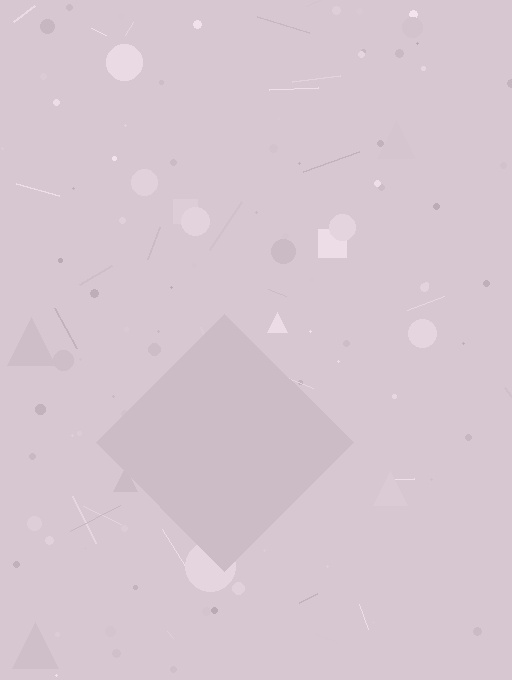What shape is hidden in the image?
A diamond is hidden in the image.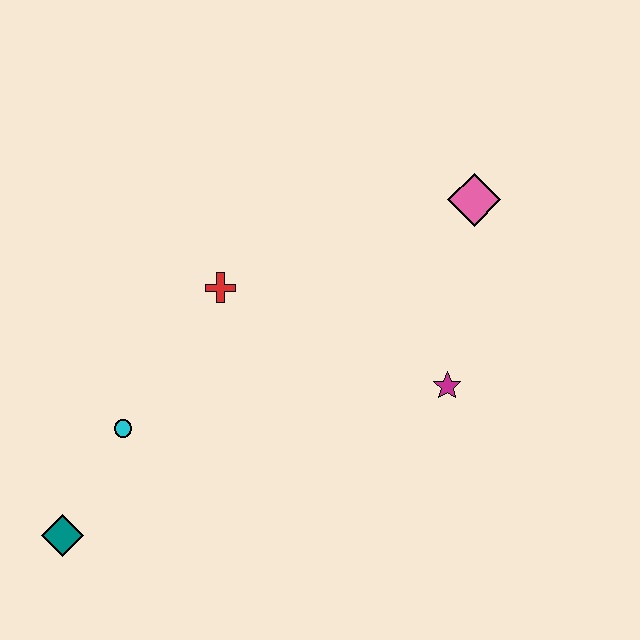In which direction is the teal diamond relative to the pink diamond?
The teal diamond is to the left of the pink diamond.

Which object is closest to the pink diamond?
The magenta star is closest to the pink diamond.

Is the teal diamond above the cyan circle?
No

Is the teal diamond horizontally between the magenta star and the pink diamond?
No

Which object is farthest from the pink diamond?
The teal diamond is farthest from the pink diamond.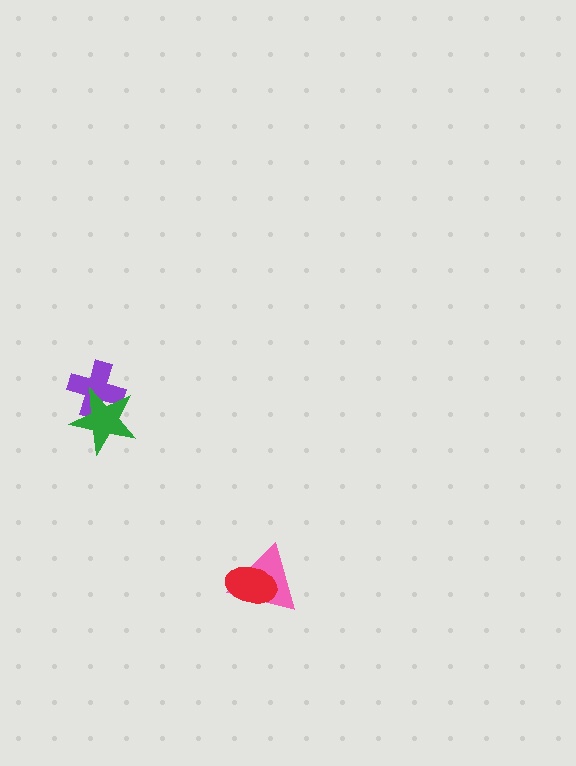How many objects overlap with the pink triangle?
1 object overlaps with the pink triangle.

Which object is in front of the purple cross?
The green star is in front of the purple cross.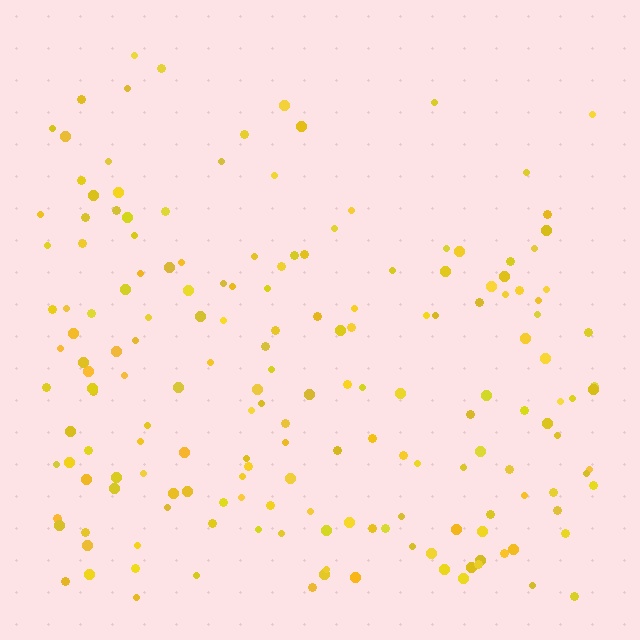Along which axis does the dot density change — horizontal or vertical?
Vertical.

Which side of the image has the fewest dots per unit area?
The top.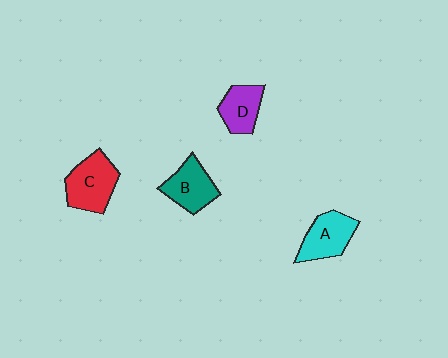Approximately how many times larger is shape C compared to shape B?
Approximately 1.2 times.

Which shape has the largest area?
Shape C (red).